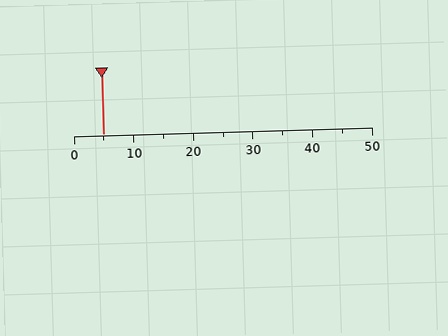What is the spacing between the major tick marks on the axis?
The major ticks are spaced 10 apart.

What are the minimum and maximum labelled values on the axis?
The axis runs from 0 to 50.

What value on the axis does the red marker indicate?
The marker indicates approximately 5.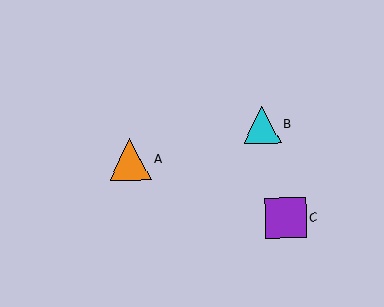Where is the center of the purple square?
The center of the purple square is at (286, 218).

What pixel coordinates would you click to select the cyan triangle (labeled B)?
Click at (262, 125) to select the cyan triangle B.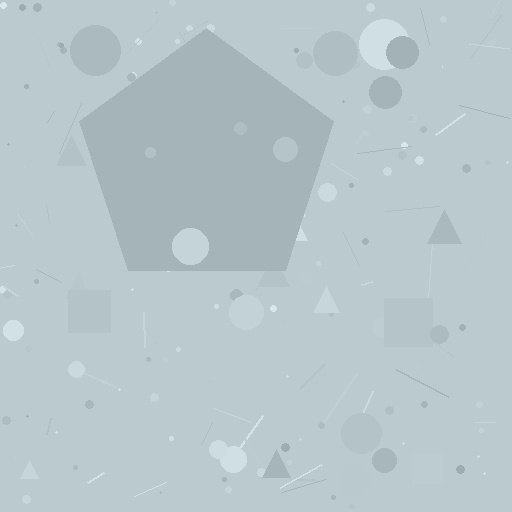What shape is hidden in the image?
A pentagon is hidden in the image.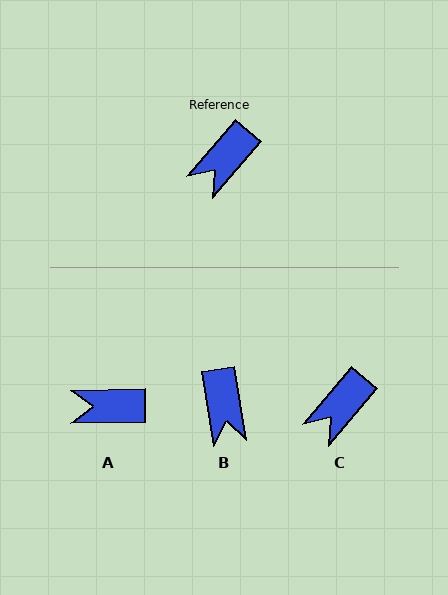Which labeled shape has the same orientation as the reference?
C.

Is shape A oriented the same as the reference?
No, it is off by about 49 degrees.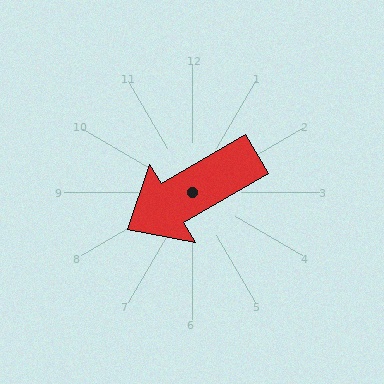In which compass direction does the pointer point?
Southwest.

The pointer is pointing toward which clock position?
Roughly 8 o'clock.